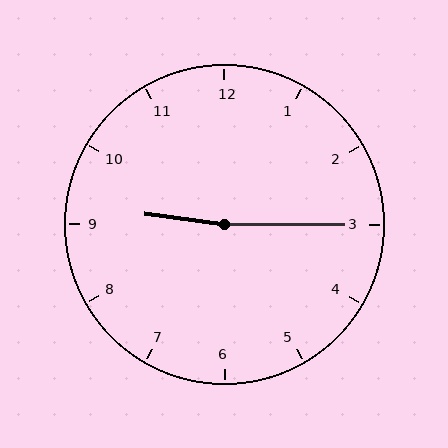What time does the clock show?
9:15.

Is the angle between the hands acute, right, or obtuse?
It is obtuse.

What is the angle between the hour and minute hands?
Approximately 172 degrees.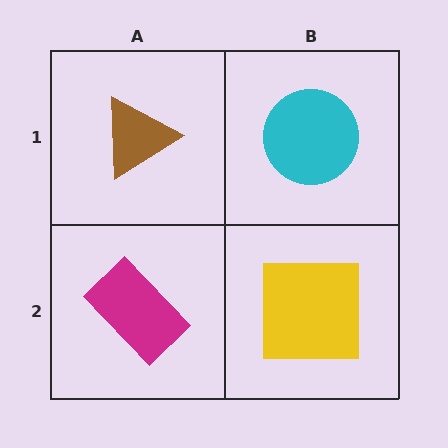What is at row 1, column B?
A cyan circle.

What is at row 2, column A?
A magenta rectangle.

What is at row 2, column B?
A yellow square.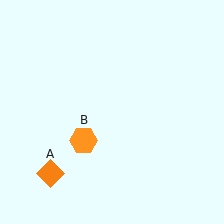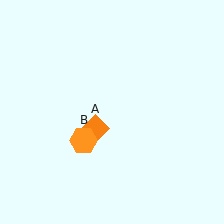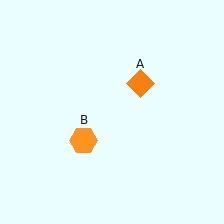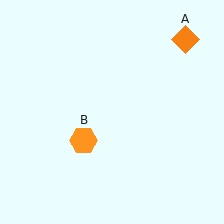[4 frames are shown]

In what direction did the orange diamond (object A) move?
The orange diamond (object A) moved up and to the right.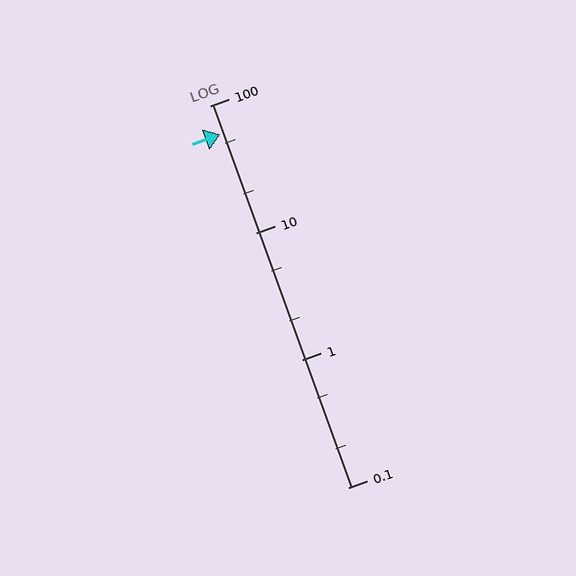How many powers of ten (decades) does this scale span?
The scale spans 3 decades, from 0.1 to 100.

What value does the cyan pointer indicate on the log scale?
The pointer indicates approximately 60.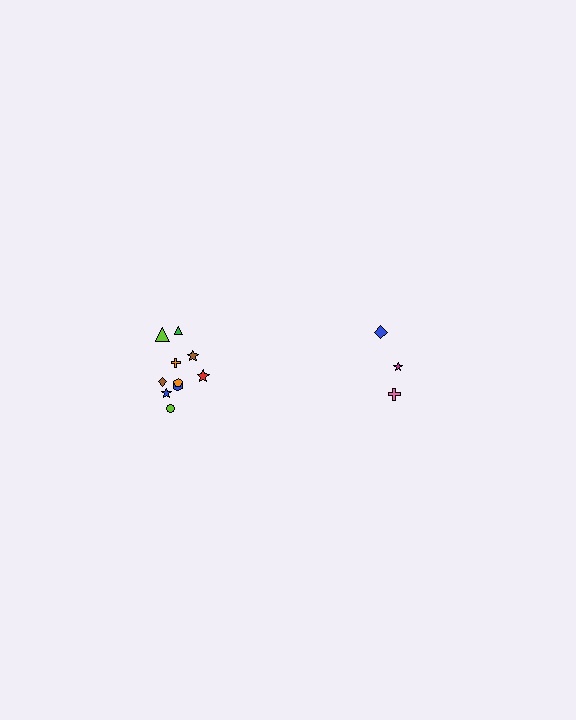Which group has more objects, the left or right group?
The left group.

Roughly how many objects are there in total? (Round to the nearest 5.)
Roughly 15 objects in total.